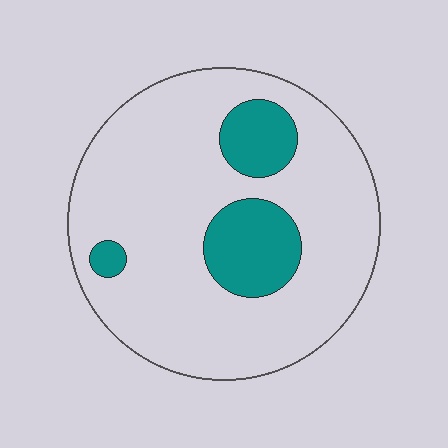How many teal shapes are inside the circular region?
3.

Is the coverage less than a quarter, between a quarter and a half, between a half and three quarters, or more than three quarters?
Less than a quarter.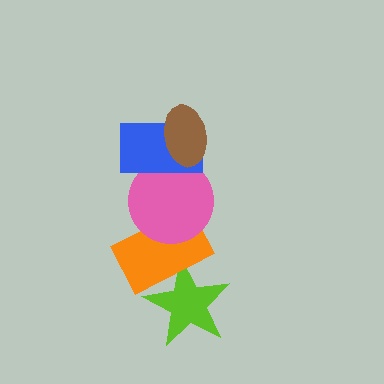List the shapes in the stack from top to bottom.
From top to bottom: the brown ellipse, the blue rectangle, the pink circle, the orange rectangle, the lime star.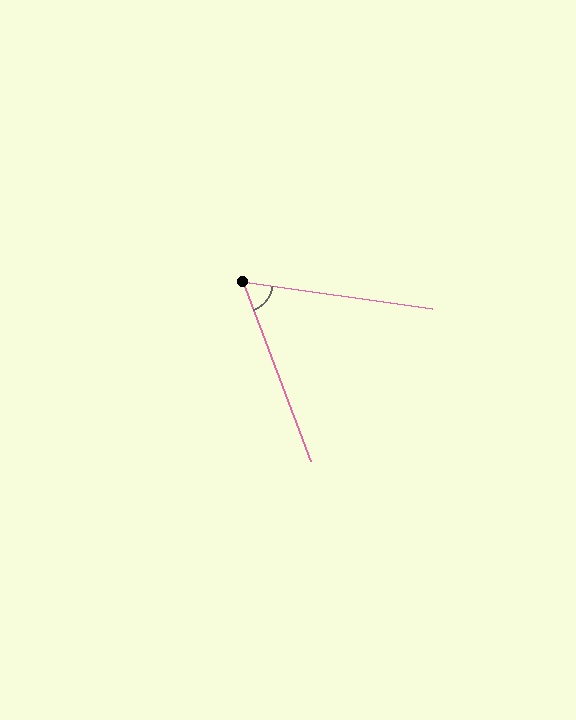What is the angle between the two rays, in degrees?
Approximately 61 degrees.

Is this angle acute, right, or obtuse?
It is acute.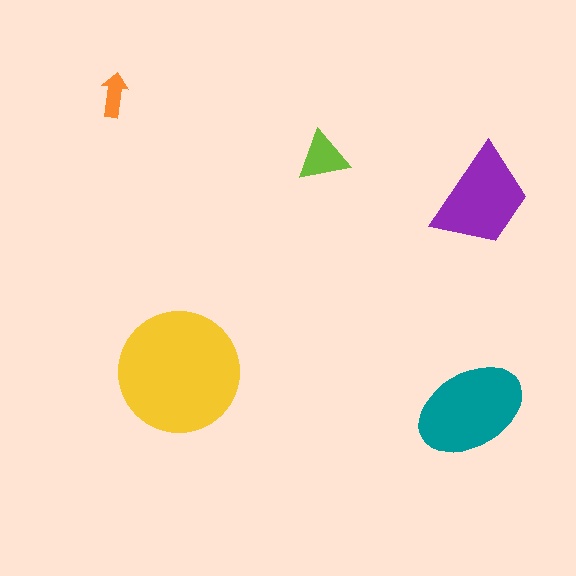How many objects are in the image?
There are 5 objects in the image.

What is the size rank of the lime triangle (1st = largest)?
4th.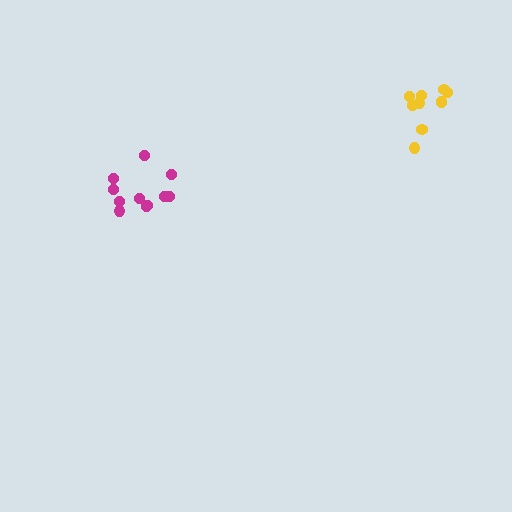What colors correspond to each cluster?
The clusters are colored: yellow, magenta.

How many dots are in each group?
Group 1: 10 dots, Group 2: 11 dots (21 total).